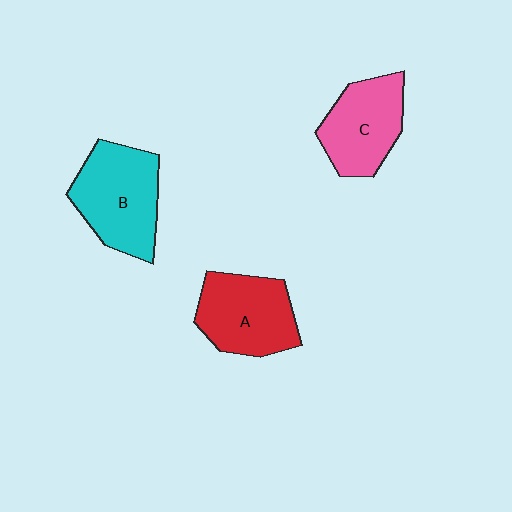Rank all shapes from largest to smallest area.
From largest to smallest: B (cyan), A (red), C (pink).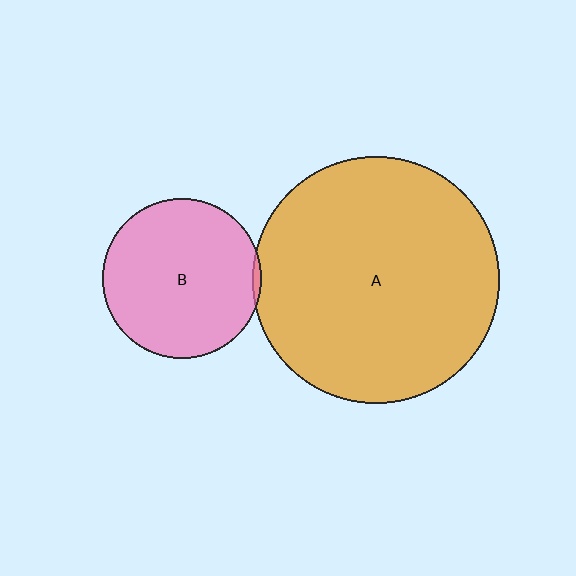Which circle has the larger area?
Circle A (orange).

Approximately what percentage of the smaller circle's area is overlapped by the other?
Approximately 5%.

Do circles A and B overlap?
Yes.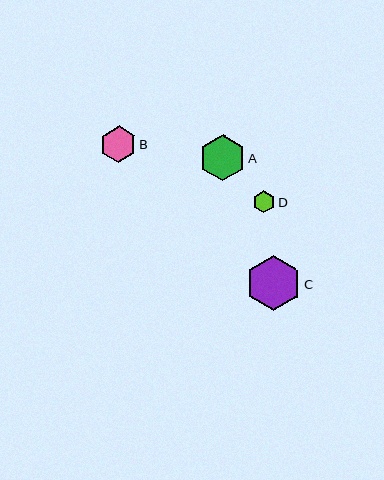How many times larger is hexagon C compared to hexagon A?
Hexagon C is approximately 1.2 times the size of hexagon A.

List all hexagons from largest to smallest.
From largest to smallest: C, A, B, D.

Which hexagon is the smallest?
Hexagon D is the smallest with a size of approximately 22 pixels.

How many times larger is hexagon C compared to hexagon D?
Hexagon C is approximately 2.5 times the size of hexagon D.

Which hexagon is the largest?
Hexagon C is the largest with a size of approximately 55 pixels.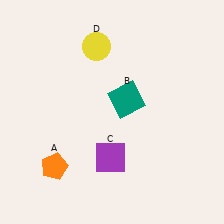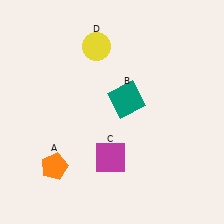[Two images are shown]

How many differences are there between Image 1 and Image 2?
There is 1 difference between the two images.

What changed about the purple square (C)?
In Image 1, C is purple. In Image 2, it changed to magenta.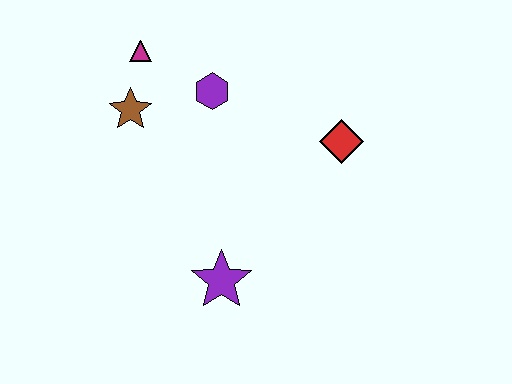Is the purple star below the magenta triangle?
Yes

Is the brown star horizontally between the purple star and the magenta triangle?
No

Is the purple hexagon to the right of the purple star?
No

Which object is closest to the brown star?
The magenta triangle is closest to the brown star.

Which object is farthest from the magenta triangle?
The purple star is farthest from the magenta triangle.